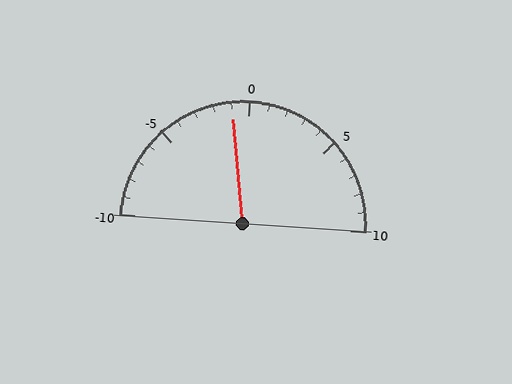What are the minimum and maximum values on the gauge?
The gauge ranges from -10 to 10.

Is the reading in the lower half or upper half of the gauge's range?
The reading is in the lower half of the range (-10 to 10).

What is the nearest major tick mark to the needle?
The nearest major tick mark is 0.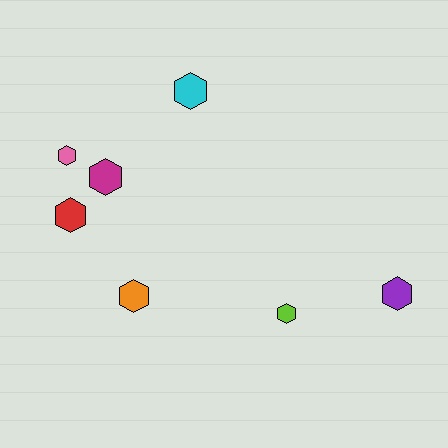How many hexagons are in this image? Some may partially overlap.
There are 7 hexagons.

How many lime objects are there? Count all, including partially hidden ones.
There is 1 lime object.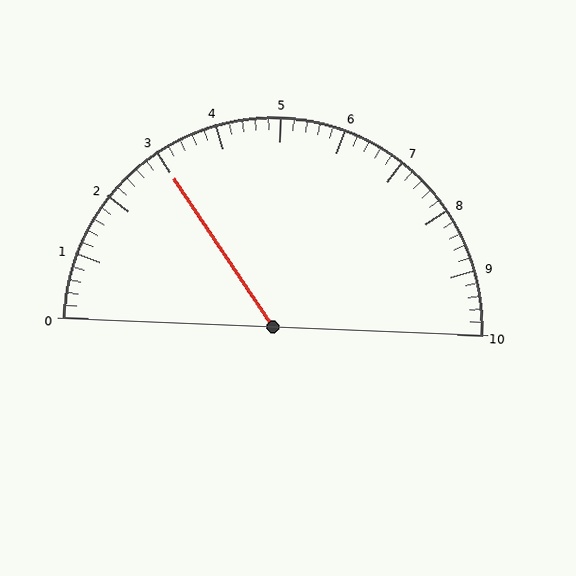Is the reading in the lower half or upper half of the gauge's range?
The reading is in the lower half of the range (0 to 10).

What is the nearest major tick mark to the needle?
The nearest major tick mark is 3.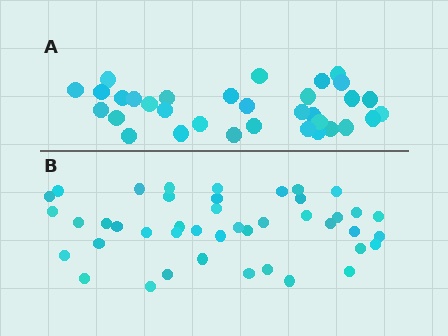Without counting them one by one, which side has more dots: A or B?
Region B (the bottom region) has more dots.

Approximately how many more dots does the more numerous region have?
Region B has roughly 10 or so more dots than region A.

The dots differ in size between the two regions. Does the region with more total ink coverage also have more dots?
No. Region A has more total ink coverage because its dots are larger, but region B actually contains more individual dots. Total area can be misleading — the number of items is what matters here.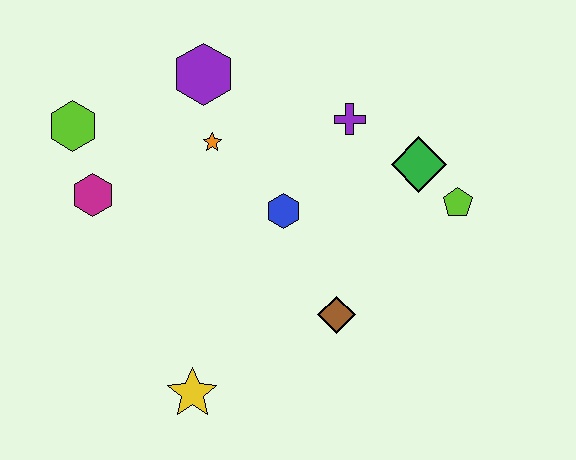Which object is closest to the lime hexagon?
The magenta hexagon is closest to the lime hexagon.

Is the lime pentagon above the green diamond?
No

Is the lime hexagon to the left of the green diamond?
Yes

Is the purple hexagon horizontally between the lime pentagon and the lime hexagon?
Yes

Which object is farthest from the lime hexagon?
The lime pentagon is farthest from the lime hexagon.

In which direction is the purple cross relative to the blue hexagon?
The purple cross is above the blue hexagon.